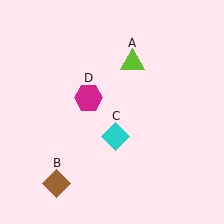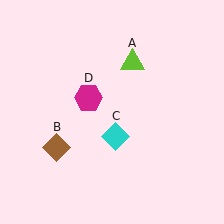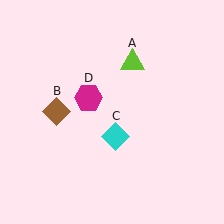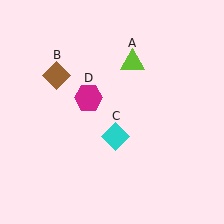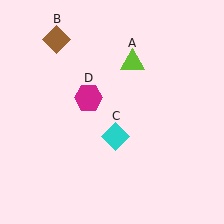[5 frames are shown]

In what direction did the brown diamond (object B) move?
The brown diamond (object B) moved up.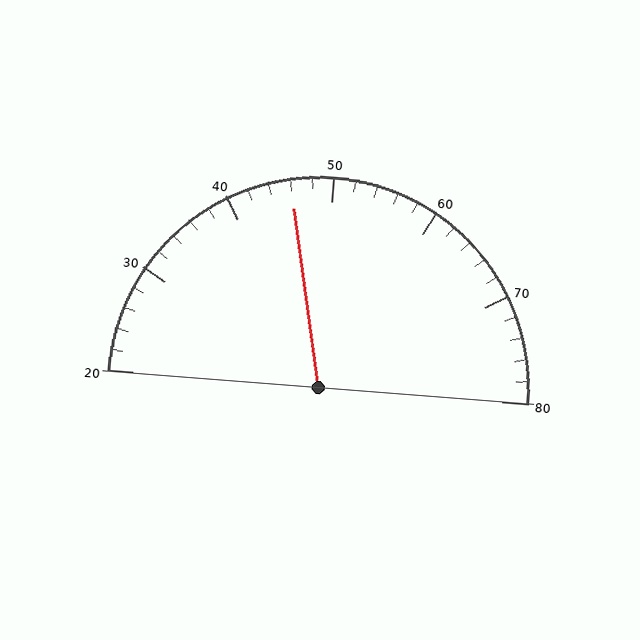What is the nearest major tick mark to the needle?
The nearest major tick mark is 50.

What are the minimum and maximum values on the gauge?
The gauge ranges from 20 to 80.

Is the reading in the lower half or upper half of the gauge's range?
The reading is in the lower half of the range (20 to 80).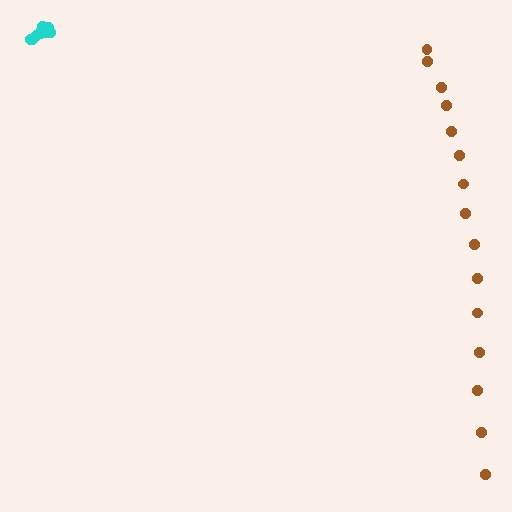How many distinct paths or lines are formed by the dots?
There are 2 distinct paths.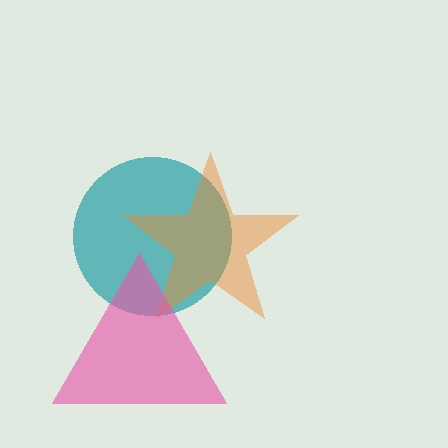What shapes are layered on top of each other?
The layered shapes are: a teal circle, an orange star, a pink triangle.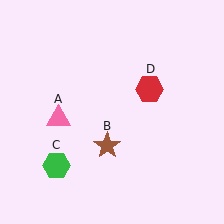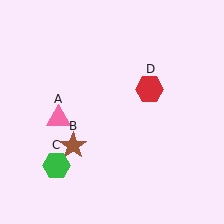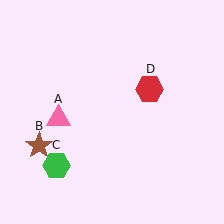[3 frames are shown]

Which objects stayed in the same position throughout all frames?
Pink triangle (object A) and green hexagon (object C) and red hexagon (object D) remained stationary.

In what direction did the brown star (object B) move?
The brown star (object B) moved left.